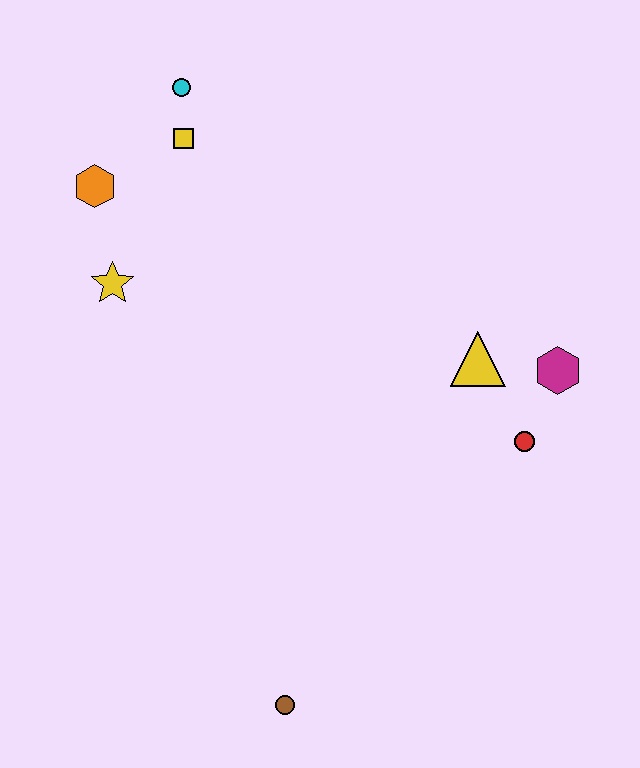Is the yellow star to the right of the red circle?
No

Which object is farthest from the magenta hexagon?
The orange hexagon is farthest from the magenta hexagon.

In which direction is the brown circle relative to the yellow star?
The brown circle is below the yellow star.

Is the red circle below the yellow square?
Yes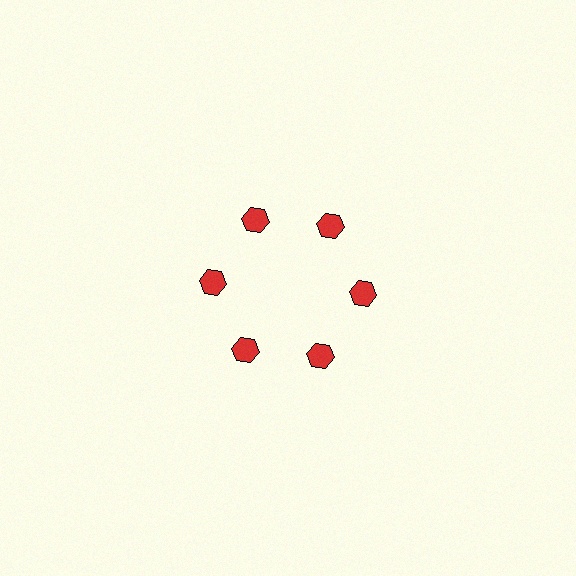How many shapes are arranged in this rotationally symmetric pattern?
There are 6 shapes, arranged in 6 groups of 1.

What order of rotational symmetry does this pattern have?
This pattern has 6-fold rotational symmetry.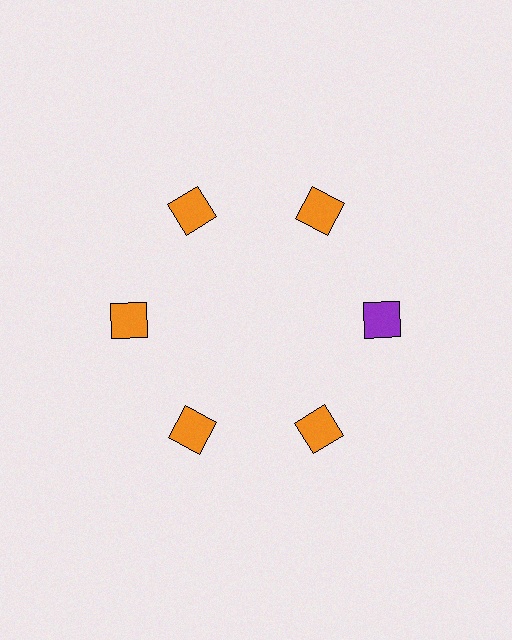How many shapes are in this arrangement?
There are 6 shapes arranged in a ring pattern.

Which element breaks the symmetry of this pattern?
The purple square at roughly the 3 o'clock position breaks the symmetry. All other shapes are orange squares.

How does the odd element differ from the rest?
It has a different color: purple instead of orange.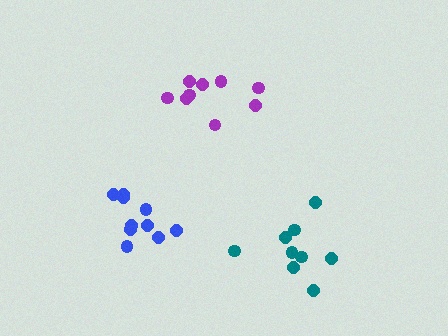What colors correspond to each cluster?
The clusters are colored: purple, blue, teal.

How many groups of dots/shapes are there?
There are 3 groups.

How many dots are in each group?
Group 1: 9 dots, Group 2: 10 dots, Group 3: 9 dots (28 total).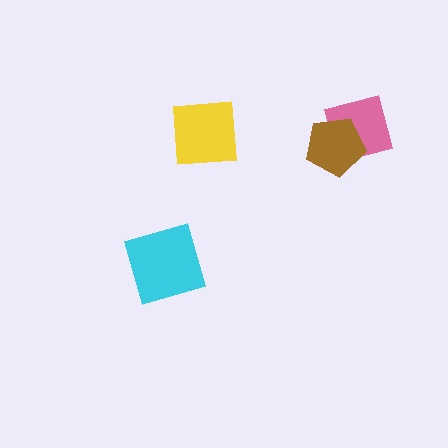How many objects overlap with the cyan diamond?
0 objects overlap with the cyan diamond.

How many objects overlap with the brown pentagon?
1 object overlaps with the brown pentagon.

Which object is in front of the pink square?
The brown pentagon is in front of the pink square.